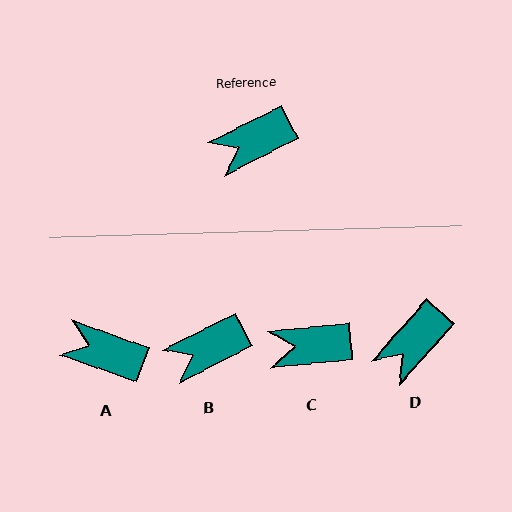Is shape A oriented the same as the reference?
No, it is off by about 46 degrees.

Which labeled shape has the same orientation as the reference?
B.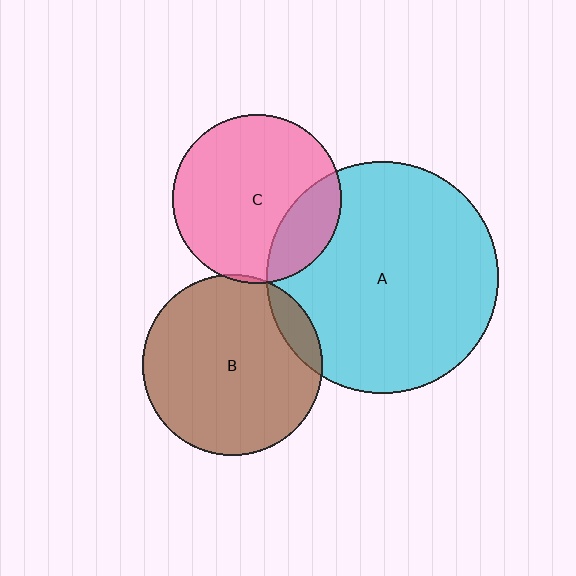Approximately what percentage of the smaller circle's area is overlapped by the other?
Approximately 10%.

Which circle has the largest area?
Circle A (cyan).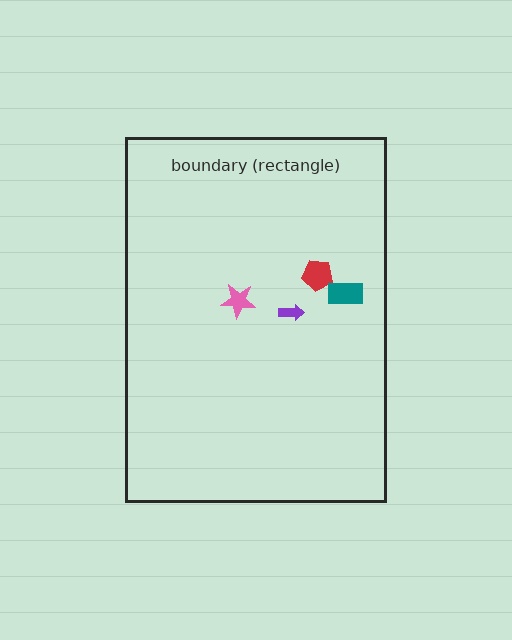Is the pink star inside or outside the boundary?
Inside.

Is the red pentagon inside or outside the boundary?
Inside.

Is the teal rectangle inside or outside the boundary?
Inside.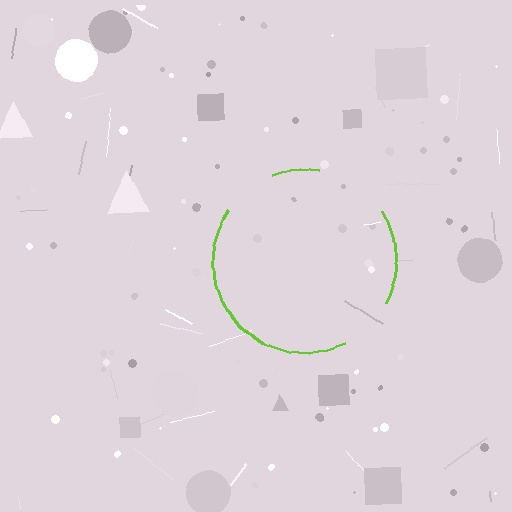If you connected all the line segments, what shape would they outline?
They would outline a circle.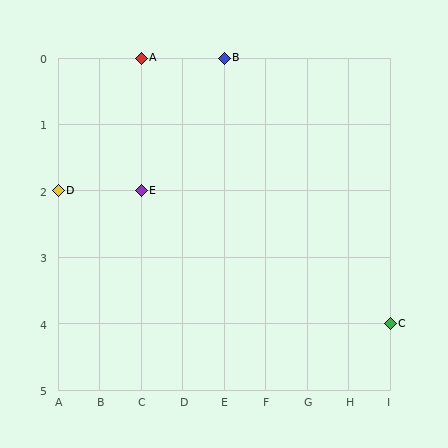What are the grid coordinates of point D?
Point D is at grid coordinates (A, 2).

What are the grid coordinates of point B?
Point B is at grid coordinates (E, 0).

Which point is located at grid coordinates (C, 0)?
Point A is at (C, 0).